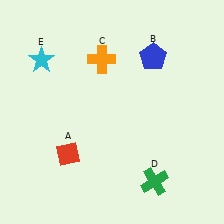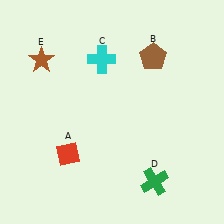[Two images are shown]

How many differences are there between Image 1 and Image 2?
There are 3 differences between the two images.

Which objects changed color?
B changed from blue to brown. C changed from orange to cyan. E changed from cyan to brown.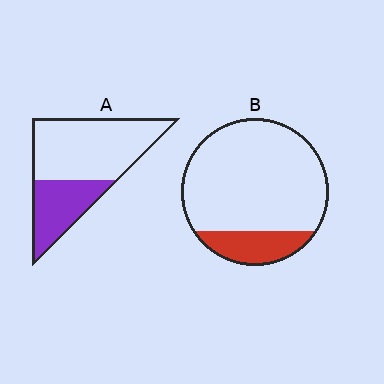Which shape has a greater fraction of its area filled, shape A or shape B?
Shape A.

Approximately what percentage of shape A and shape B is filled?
A is approximately 35% and B is approximately 20%.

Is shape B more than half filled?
No.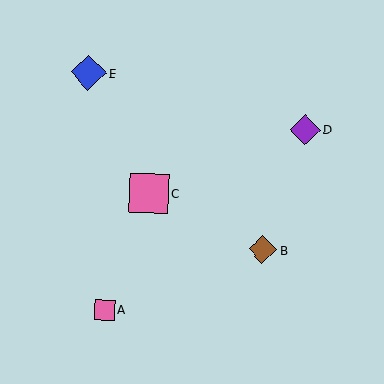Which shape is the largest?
The pink square (labeled C) is the largest.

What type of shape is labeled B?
Shape B is a brown diamond.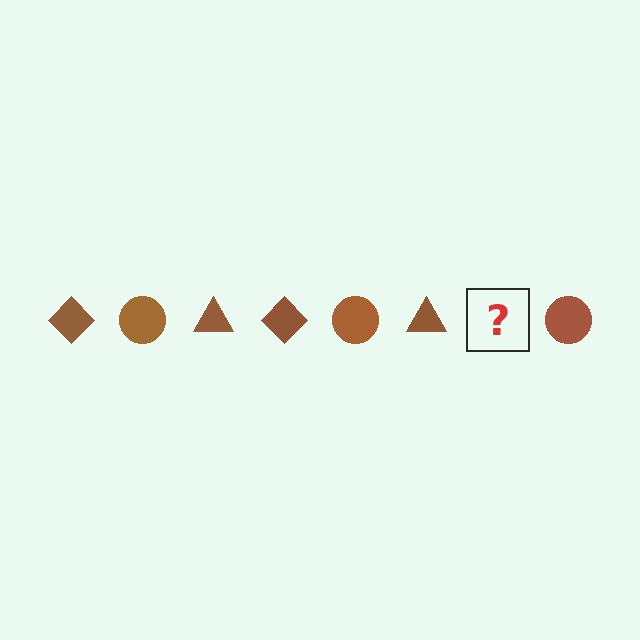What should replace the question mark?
The question mark should be replaced with a brown diamond.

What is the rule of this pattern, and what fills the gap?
The rule is that the pattern cycles through diamond, circle, triangle shapes in brown. The gap should be filled with a brown diamond.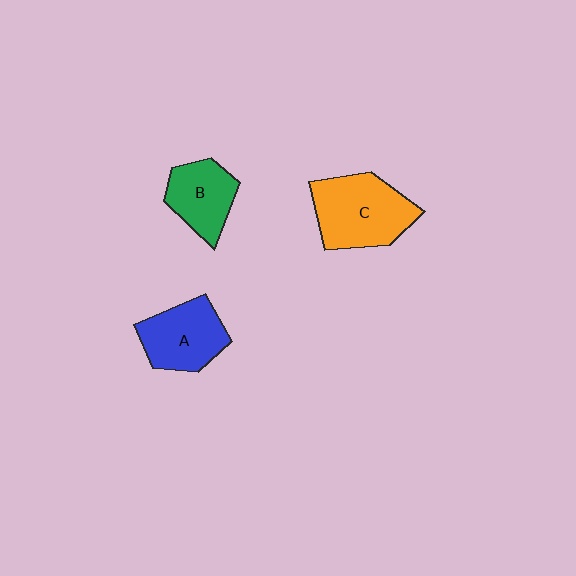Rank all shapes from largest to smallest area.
From largest to smallest: C (orange), A (blue), B (green).